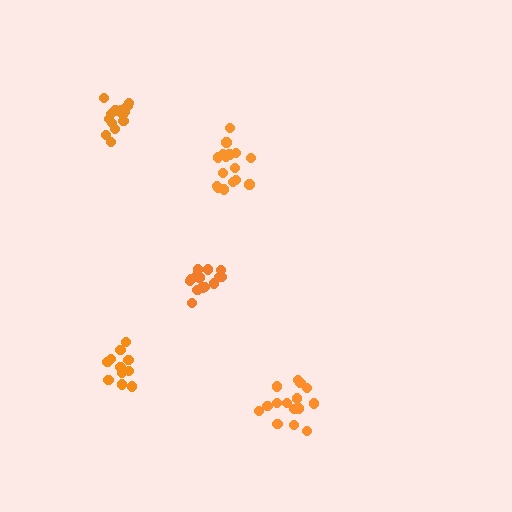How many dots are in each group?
Group 1: 16 dots, Group 2: 16 dots, Group 3: 14 dots, Group 4: 14 dots, Group 5: 12 dots (72 total).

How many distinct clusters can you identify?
There are 5 distinct clusters.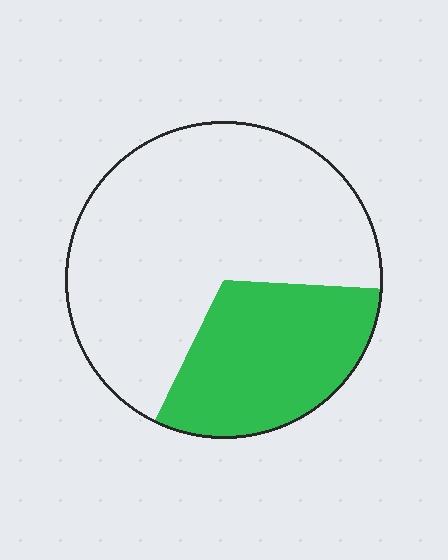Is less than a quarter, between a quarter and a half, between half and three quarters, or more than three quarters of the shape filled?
Between a quarter and a half.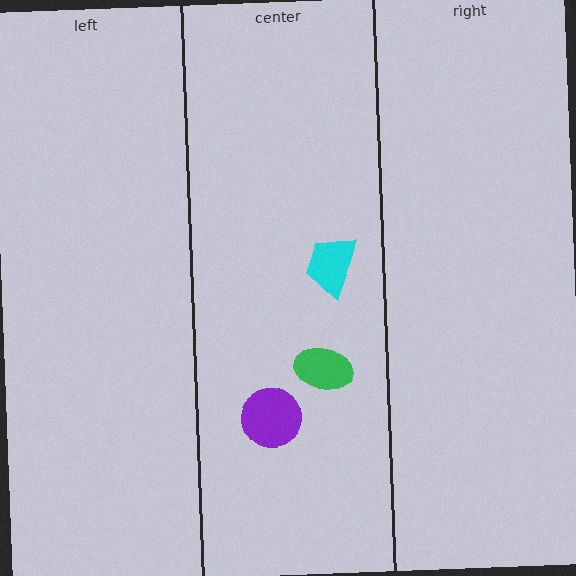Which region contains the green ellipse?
The center region.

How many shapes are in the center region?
3.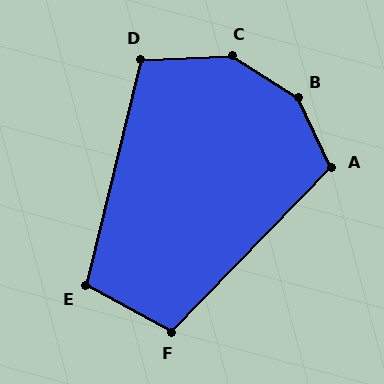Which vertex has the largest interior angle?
B, at approximately 148 degrees.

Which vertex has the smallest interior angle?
E, at approximately 105 degrees.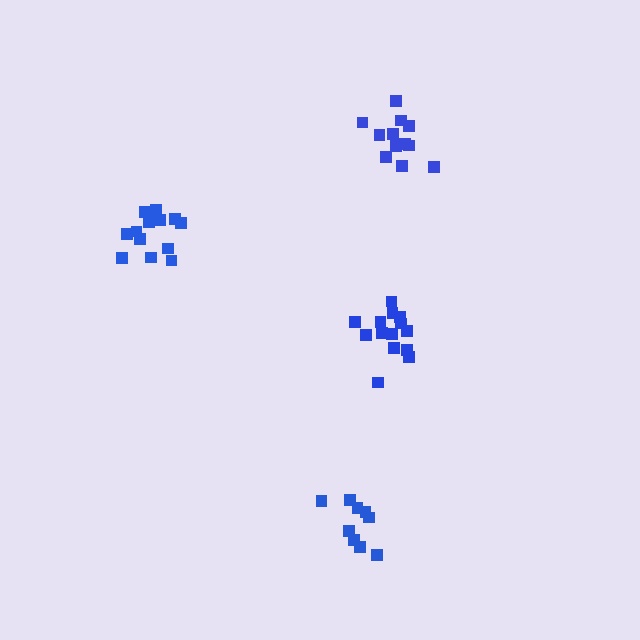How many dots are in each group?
Group 1: 13 dots, Group 2: 12 dots, Group 3: 14 dots, Group 4: 9 dots (48 total).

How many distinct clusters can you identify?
There are 4 distinct clusters.